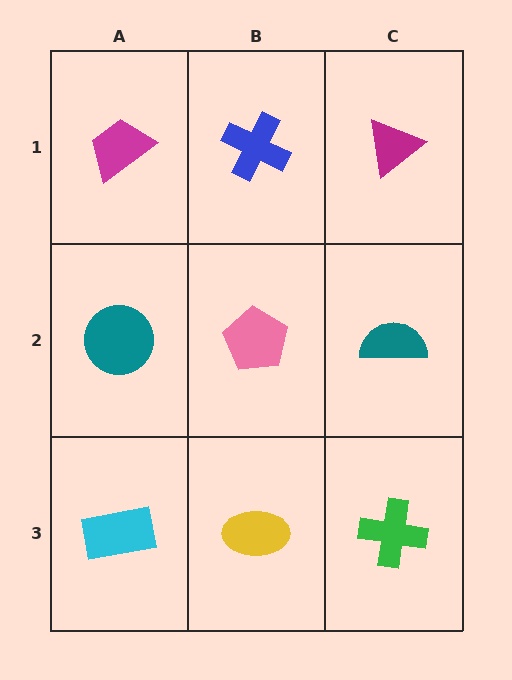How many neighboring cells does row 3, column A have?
2.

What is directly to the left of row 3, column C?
A yellow ellipse.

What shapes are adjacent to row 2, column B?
A blue cross (row 1, column B), a yellow ellipse (row 3, column B), a teal circle (row 2, column A), a teal semicircle (row 2, column C).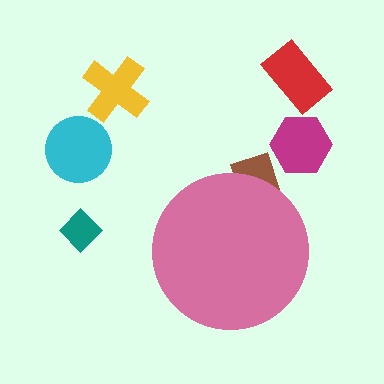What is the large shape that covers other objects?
A pink circle.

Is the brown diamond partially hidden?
Yes, the brown diamond is partially hidden behind the pink circle.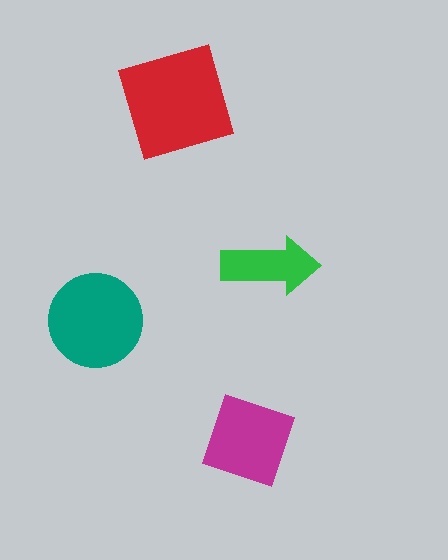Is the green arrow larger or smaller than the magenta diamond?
Smaller.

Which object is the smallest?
The green arrow.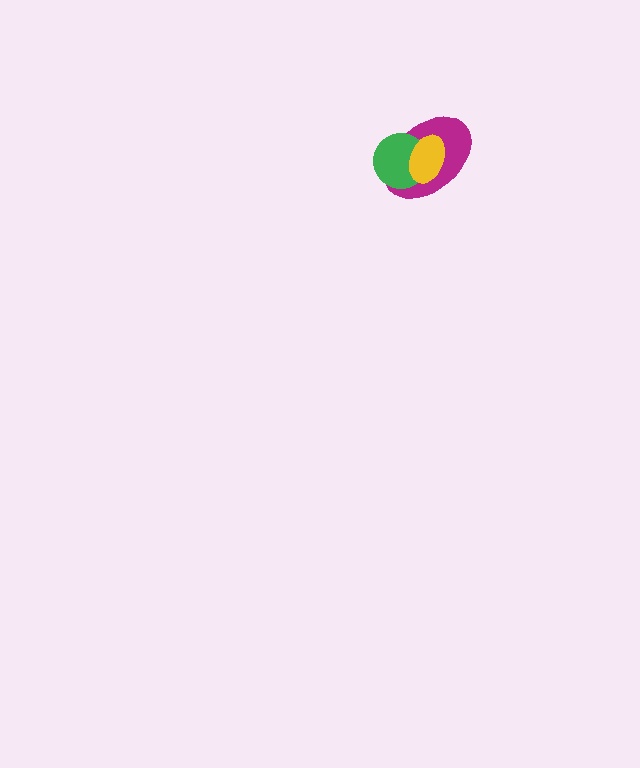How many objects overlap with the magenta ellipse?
2 objects overlap with the magenta ellipse.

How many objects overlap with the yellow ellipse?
2 objects overlap with the yellow ellipse.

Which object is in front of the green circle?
The yellow ellipse is in front of the green circle.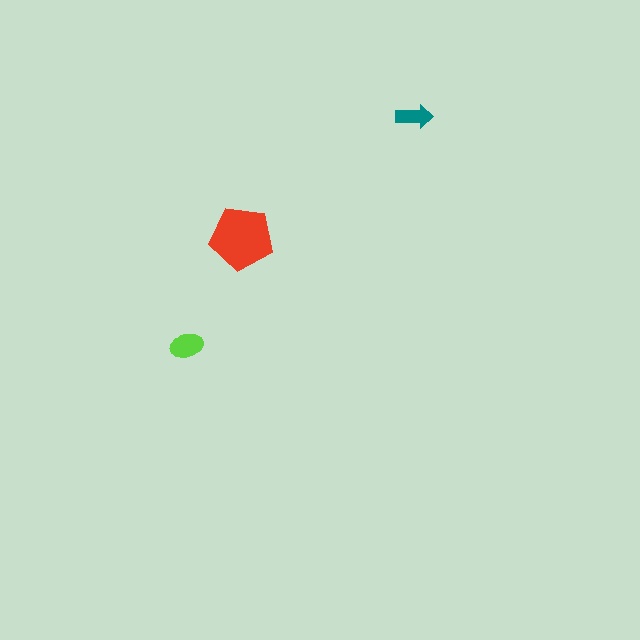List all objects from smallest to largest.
The teal arrow, the lime ellipse, the red pentagon.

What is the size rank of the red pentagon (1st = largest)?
1st.